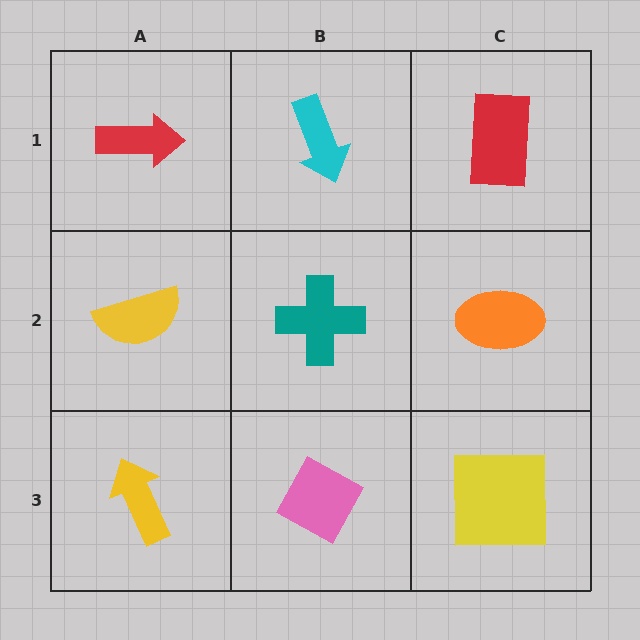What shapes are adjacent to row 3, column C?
An orange ellipse (row 2, column C), a pink diamond (row 3, column B).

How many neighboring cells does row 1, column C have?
2.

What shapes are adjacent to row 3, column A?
A yellow semicircle (row 2, column A), a pink diamond (row 3, column B).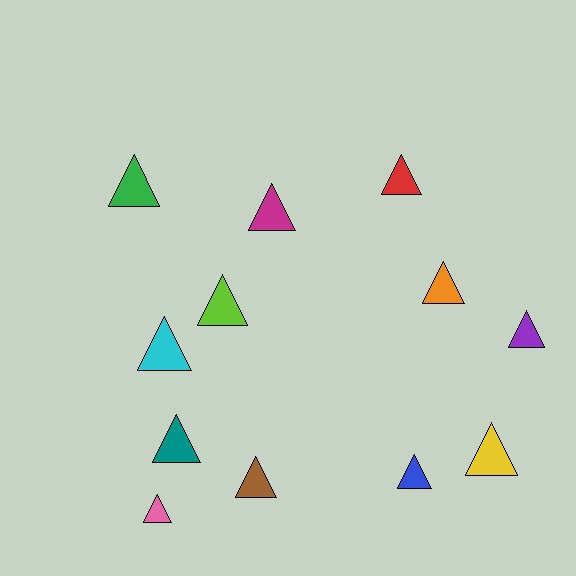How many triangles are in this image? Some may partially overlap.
There are 12 triangles.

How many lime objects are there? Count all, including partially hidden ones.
There is 1 lime object.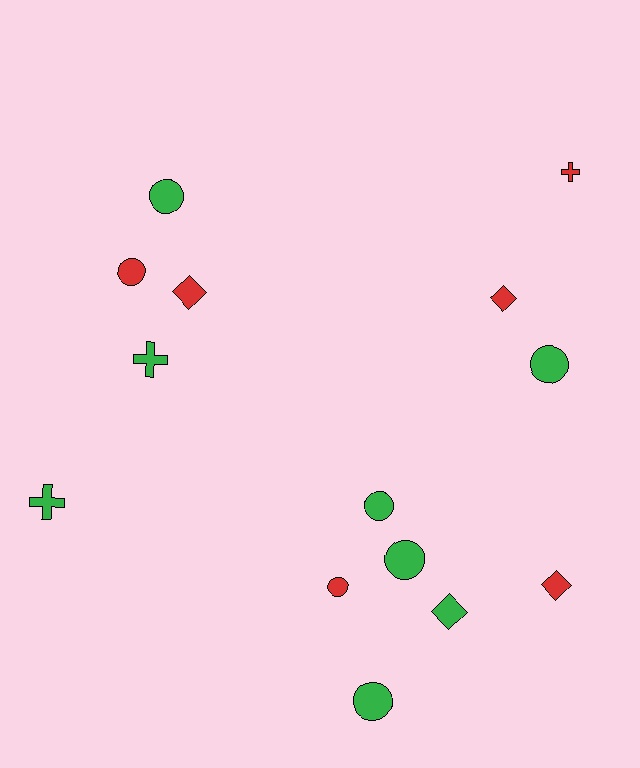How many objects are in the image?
There are 14 objects.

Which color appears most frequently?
Green, with 8 objects.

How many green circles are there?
There are 5 green circles.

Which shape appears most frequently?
Circle, with 7 objects.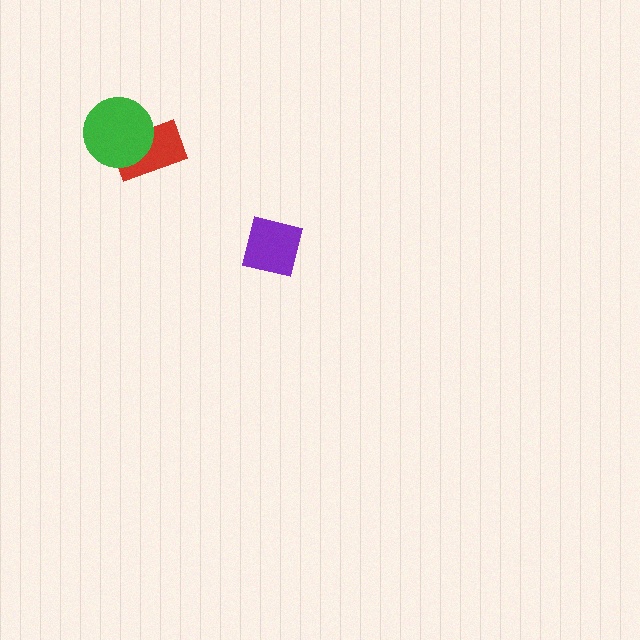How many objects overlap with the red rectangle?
1 object overlaps with the red rectangle.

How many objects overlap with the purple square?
0 objects overlap with the purple square.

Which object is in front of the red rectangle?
The green circle is in front of the red rectangle.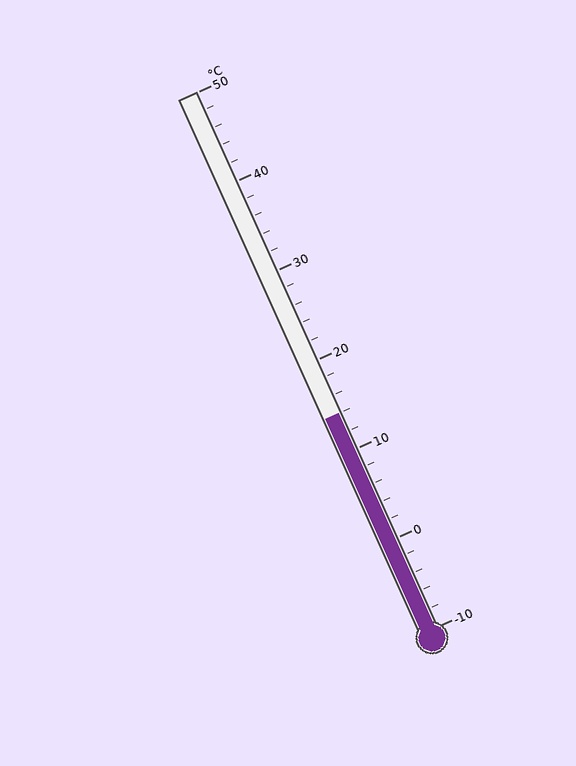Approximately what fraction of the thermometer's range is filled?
The thermometer is filled to approximately 40% of its range.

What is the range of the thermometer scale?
The thermometer scale ranges from -10°C to 50°C.